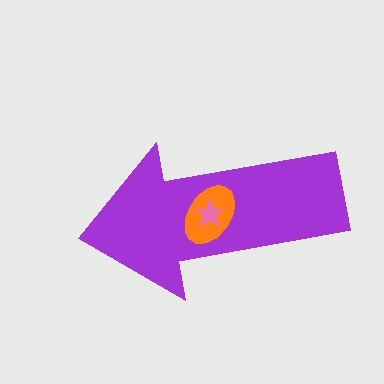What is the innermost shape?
The pink star.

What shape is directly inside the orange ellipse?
The pink star.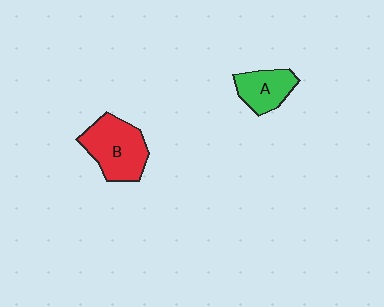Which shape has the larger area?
Shape B (red).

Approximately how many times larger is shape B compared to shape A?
Approximately 1.6 times.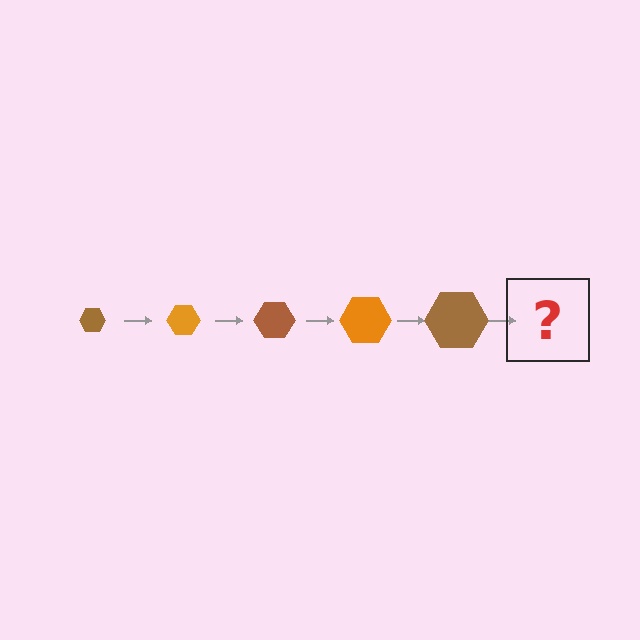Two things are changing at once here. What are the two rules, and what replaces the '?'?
The two rules are that the hexagon grows larger each step and the color cycles through brown and orange. The '?' should be an orange hexagon, larger than the previous one.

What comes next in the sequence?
The next element should be an orange hexagon, larger than the previous one.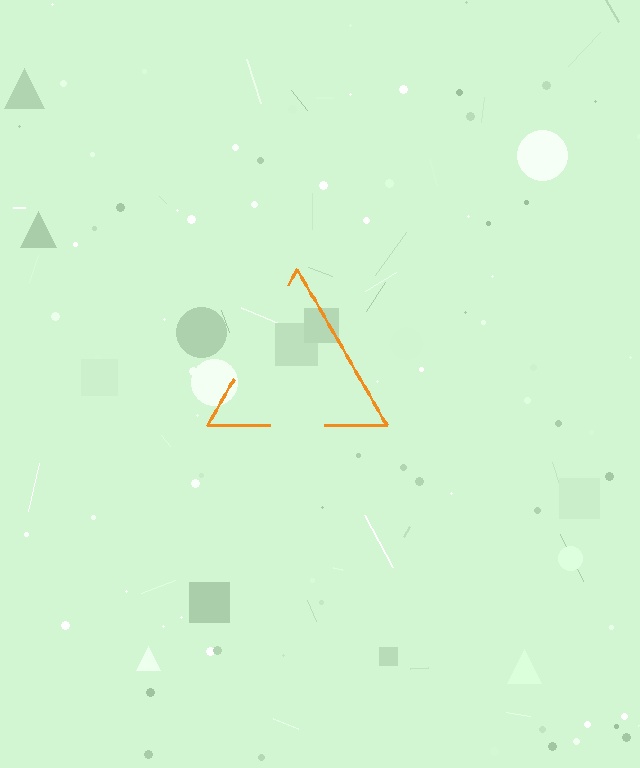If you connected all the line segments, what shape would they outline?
They would outline a triangle.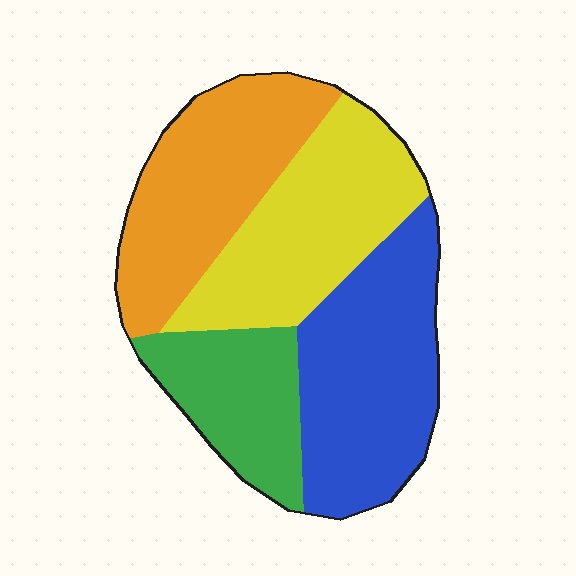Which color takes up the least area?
Green, at roughly 15%.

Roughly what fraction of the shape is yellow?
Yellow takes up about one quarter (1/4) of the shape.